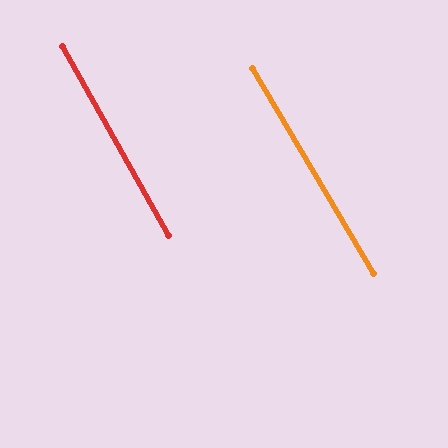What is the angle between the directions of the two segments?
Approximately 1 degree.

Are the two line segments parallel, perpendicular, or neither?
Parallel — their directions differ by only 1.1°.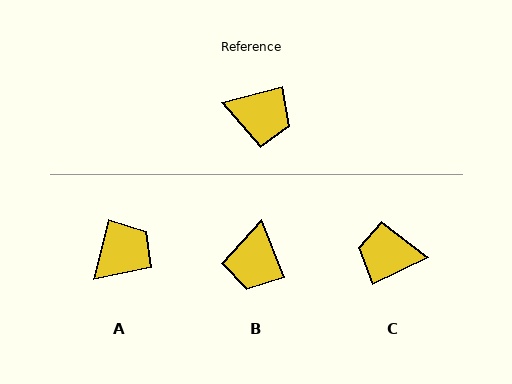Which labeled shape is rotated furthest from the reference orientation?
C, about 169 degrees away.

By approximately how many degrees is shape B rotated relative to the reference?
Approximately 83 degrees clockwise.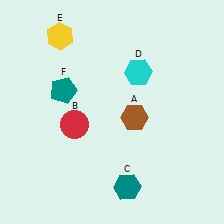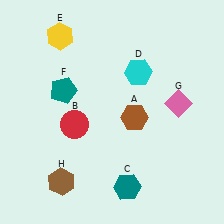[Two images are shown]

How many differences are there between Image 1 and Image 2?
There are 2 differences between the two images.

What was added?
A pink diamond (G), a brown hexagon (H) were added in Image 2.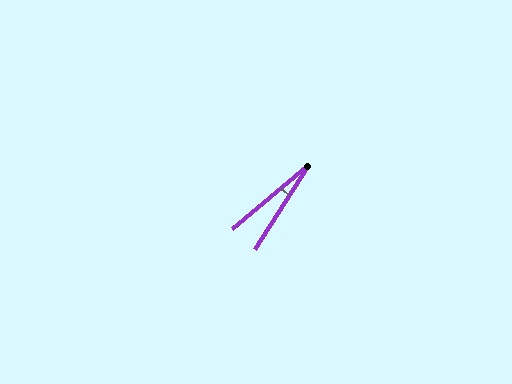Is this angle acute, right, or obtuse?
It is acute.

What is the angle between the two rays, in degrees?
Approximately 18 degrees.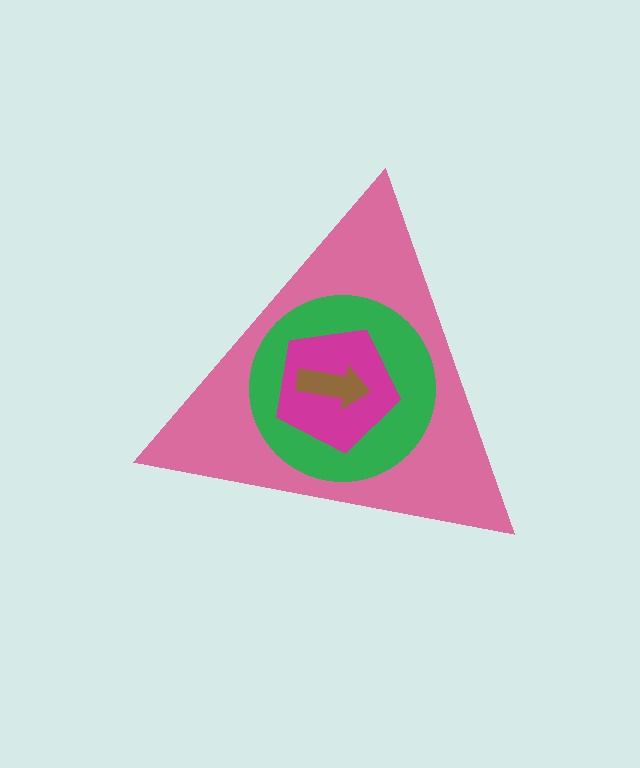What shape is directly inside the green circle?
The magenta pentagon.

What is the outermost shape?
The pink triangle.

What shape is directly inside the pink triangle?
The green circle.